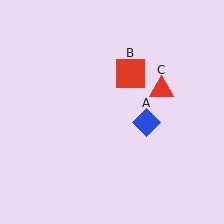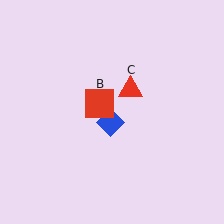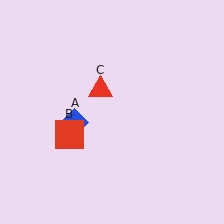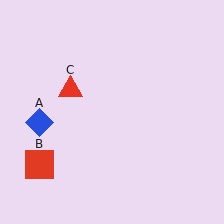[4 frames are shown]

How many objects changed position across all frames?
3 objects changed position: blue diamond (object A), red square (object B), red triangle (object C).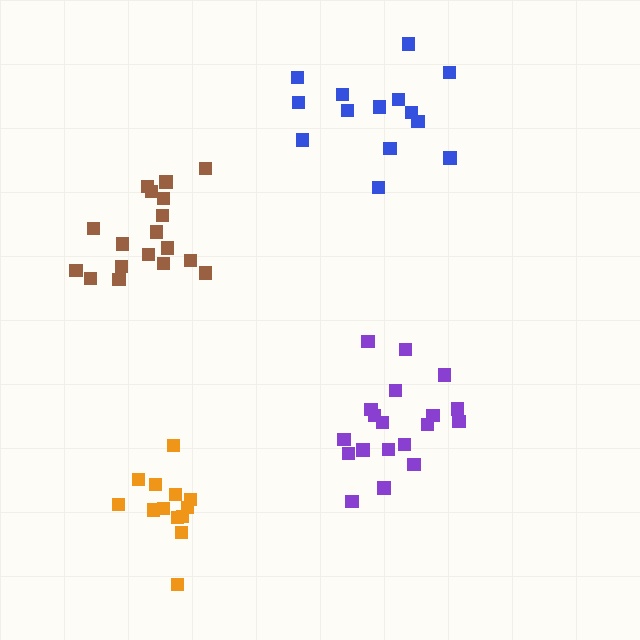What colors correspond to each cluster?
The clusters are colored: brown, blue, purple, orange.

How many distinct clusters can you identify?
There are 4 distinct clusters.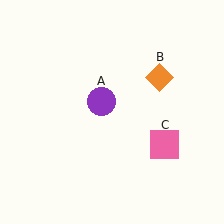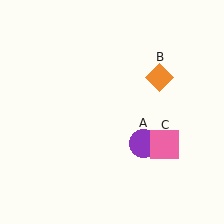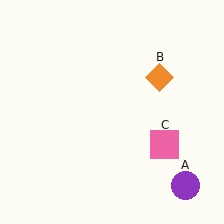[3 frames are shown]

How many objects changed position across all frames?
1 object changed position: purple circle (object A).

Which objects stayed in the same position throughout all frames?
Orange diamond (object B) and pink square (object C) remained stationary.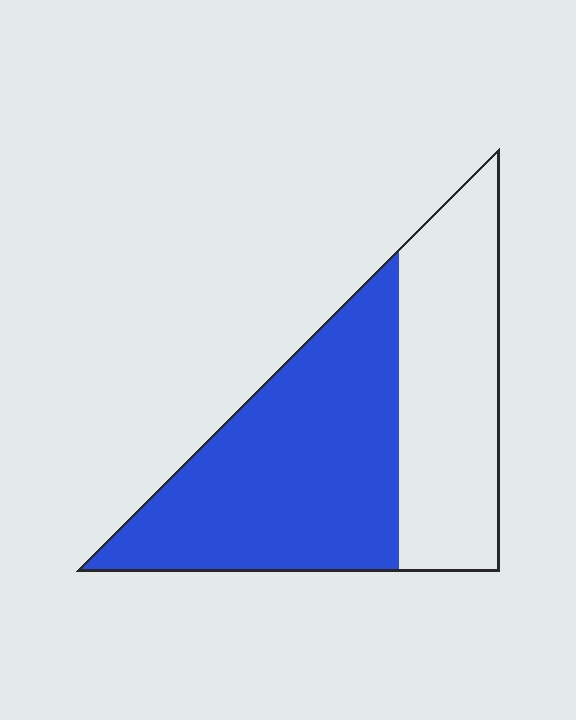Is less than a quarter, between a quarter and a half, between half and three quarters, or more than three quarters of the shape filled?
Between half and three quarters.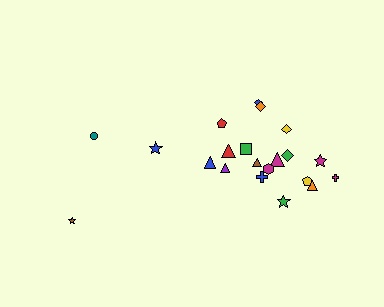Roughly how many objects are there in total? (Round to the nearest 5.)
Roughly 20 objects in total.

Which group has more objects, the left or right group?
The right group.